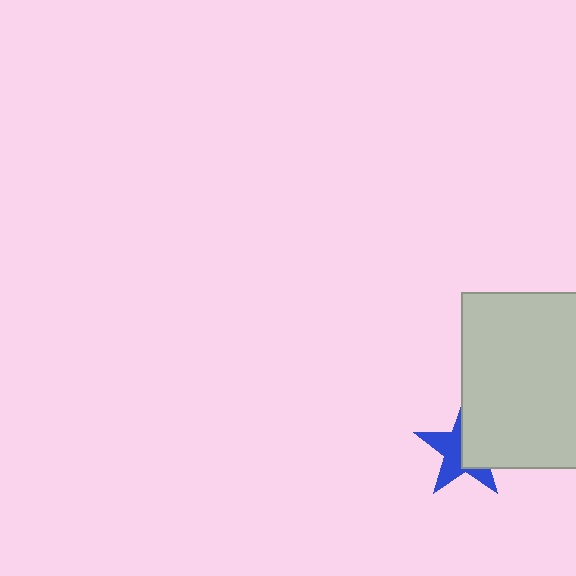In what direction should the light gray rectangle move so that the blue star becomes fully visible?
The light gray rectangle should move right. That is the shortest direction to clear the overlap and leave the blue star fully visible.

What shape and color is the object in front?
The object in front is a light gray rectangle.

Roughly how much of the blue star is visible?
About half of it is visible (roughly 52%).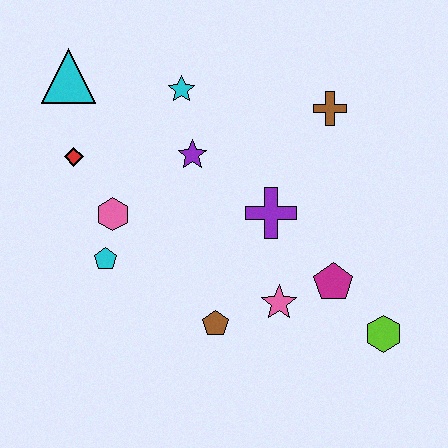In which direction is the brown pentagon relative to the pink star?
The brown pentagon is to the left of the pink star.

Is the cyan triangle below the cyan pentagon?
No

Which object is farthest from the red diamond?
The lime hexagon is farthest from the red diamond.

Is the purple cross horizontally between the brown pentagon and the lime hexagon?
Yes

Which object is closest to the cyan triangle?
The red diamond is closest to the cyan triangle.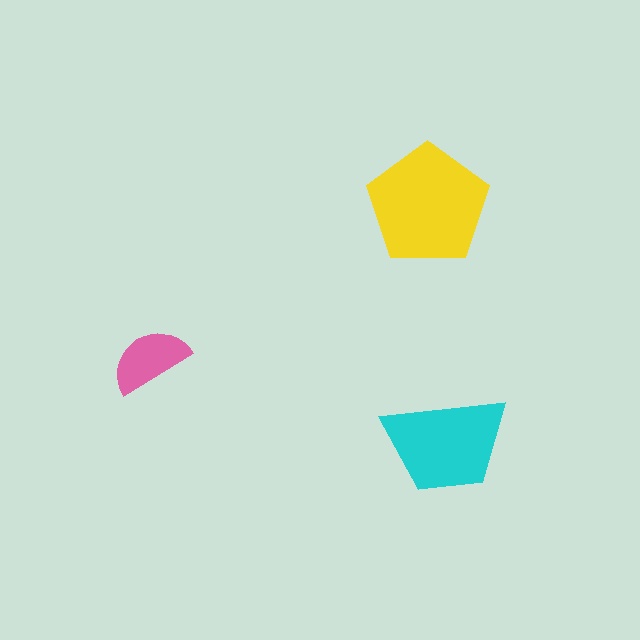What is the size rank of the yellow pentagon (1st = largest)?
1st.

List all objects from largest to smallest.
The yellow pentagon, the cyan trapezoid, the pink semicircle.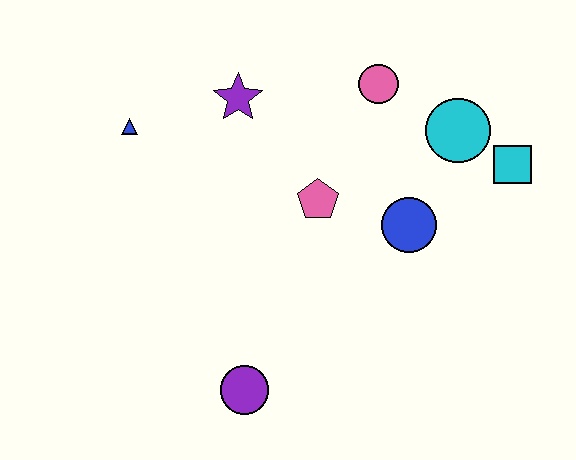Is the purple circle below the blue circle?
Yes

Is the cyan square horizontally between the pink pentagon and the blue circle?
No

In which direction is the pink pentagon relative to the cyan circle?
The pink pentagon is to the left of the cyan circle.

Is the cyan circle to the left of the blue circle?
No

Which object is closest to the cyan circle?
The cyan square is closest to the cyan circle.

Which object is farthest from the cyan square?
The blue triangle is farthest from the cyan square.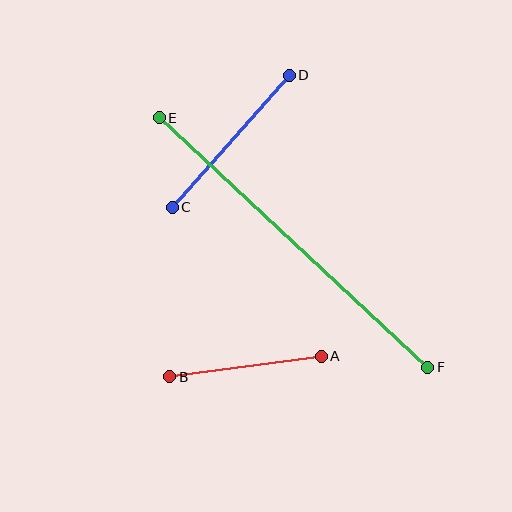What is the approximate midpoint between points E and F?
The midpoint is at approximately (294, 243) pixels.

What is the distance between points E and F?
The distance is approximately 367 pixels.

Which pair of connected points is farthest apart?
Points E and F are farthest apart.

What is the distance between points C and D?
The distance is approximately 176 pixels.